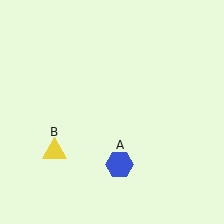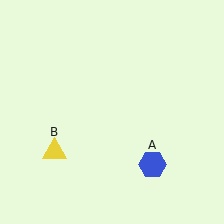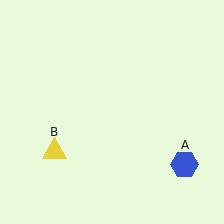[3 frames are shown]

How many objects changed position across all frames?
1 object changed position: blue hexagon (object A).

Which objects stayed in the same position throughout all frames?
Yellow triangle (object B) remained stationary.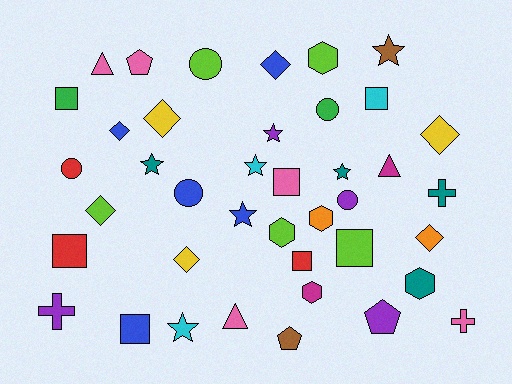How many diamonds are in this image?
There are 7 diamonds.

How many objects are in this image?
There are 40 objects.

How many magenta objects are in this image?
There are 2 magenta objects.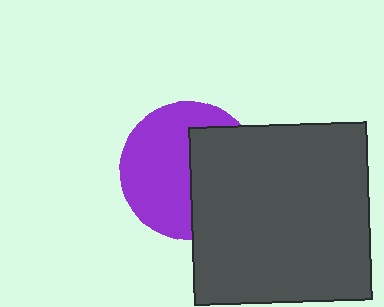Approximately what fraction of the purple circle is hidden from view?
Roughly 43% of the purple circle is hidden behind the dark gray square.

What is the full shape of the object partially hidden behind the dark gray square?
The partially hidden object is a purple circle.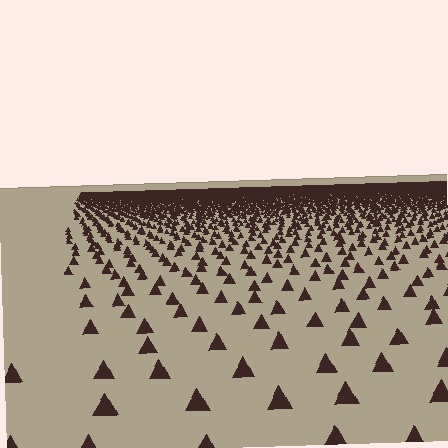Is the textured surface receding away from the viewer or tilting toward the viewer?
The surface is receding away from the viewer. Texture elements get smaller and denser toward the top.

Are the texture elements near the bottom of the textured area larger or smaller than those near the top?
Larger. Near the bottom, elements are closer to the viewer and appear at a bigger on-screen size.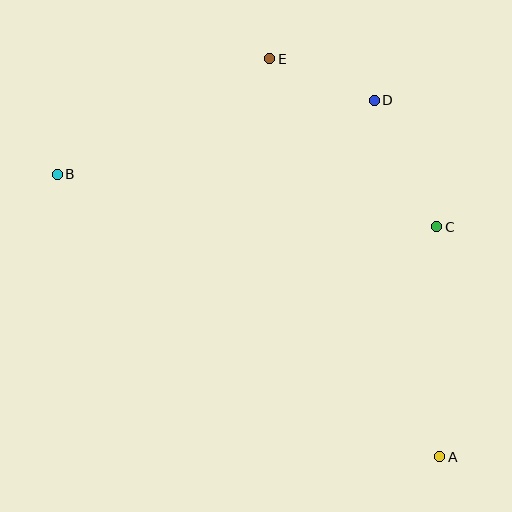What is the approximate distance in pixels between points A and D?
The distance between A and D is approximately 362 pixels.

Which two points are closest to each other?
Points D and E are closest to each other.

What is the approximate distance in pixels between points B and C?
The distance between B and C is approximately 383 pixels.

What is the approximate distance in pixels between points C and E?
The distance between C and E is approximately 237 pixels.